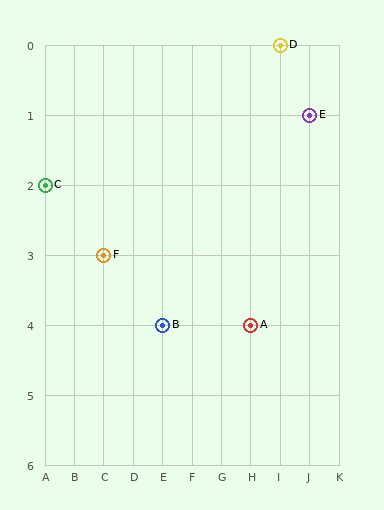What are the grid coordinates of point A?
Point A is at grid coordinates (H, 4).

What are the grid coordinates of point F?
Point F is at grid coordinates (C, 3).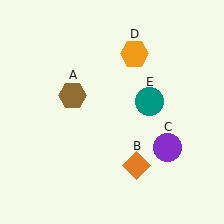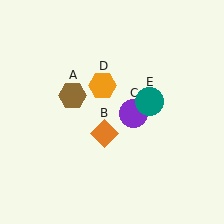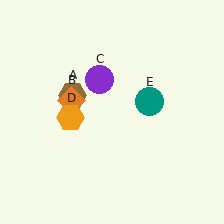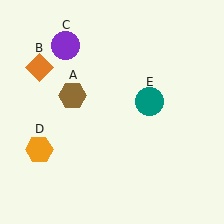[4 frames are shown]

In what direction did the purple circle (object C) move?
The purple circle (object C) moved up and to the left.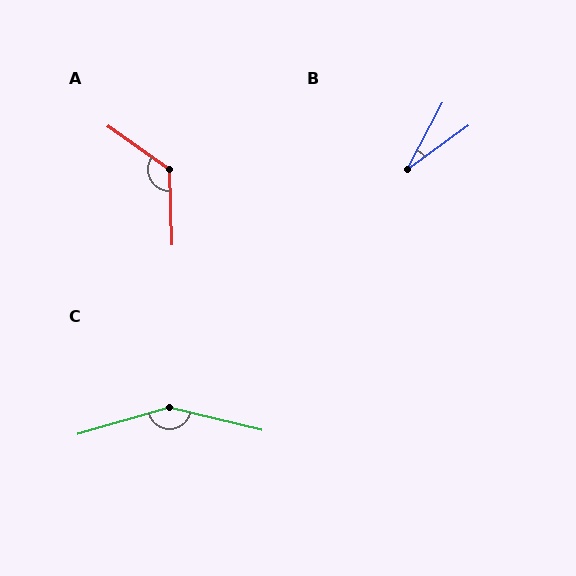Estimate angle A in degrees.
Approximately 127 degrees.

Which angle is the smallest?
B, at approximately 26 degrees.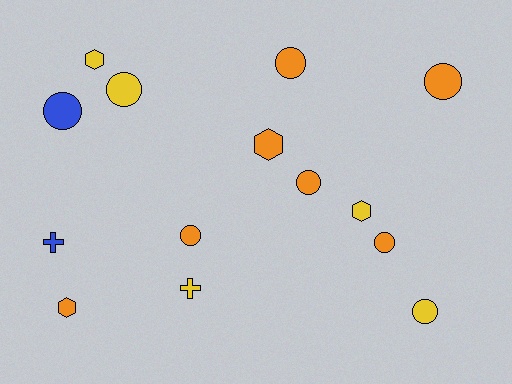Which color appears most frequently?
Orange, with 7 objects.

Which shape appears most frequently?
Circle, with 8 objects.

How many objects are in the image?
There are 14 objects.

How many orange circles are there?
There are 5 orange circles.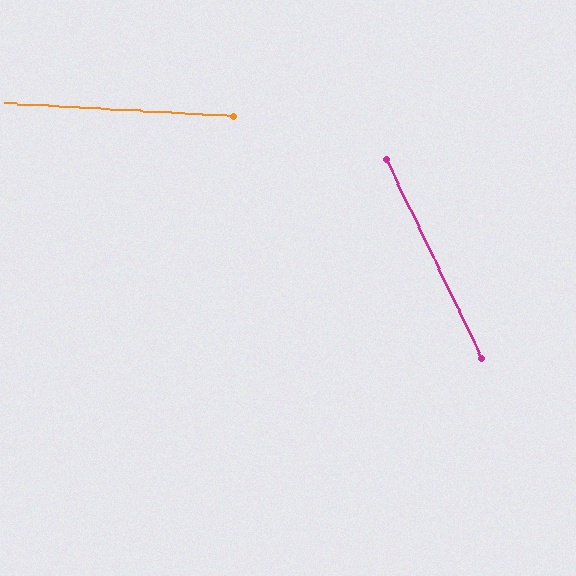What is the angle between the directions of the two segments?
Approximately 61 degrees.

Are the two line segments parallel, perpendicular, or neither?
Neither parallel nor perpendicular — they differ by about 61°.